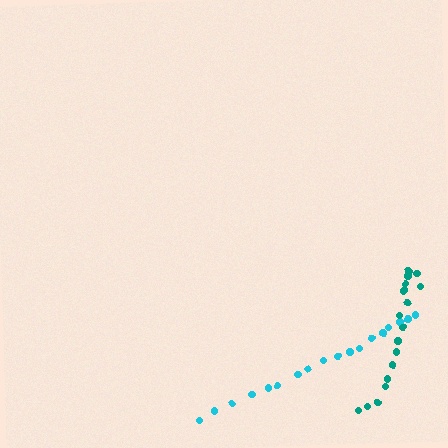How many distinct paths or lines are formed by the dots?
There are 2 distinct paths.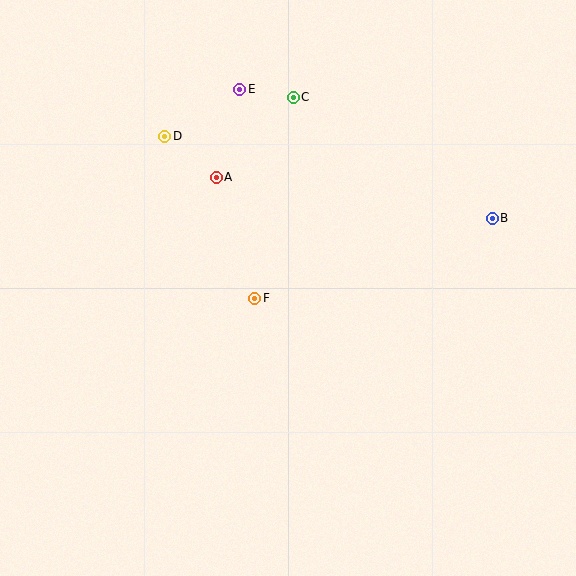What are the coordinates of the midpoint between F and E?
The midpoint between F and E is at (247, 194).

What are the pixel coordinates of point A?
Point A is at (216, 177).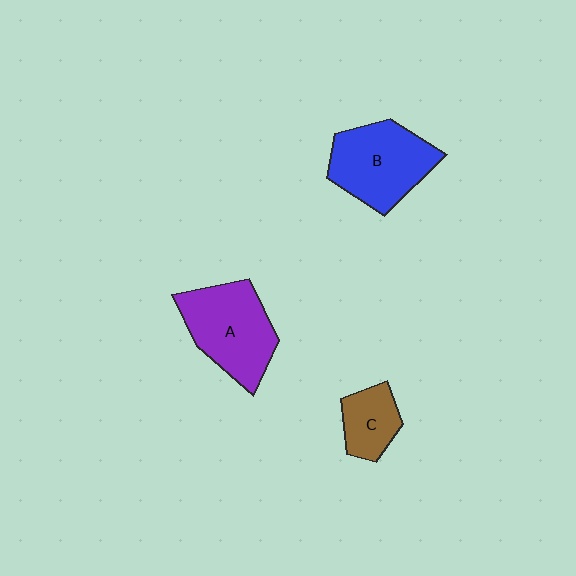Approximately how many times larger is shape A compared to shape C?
Approximately 2.0 times.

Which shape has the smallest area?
Shape C (brown).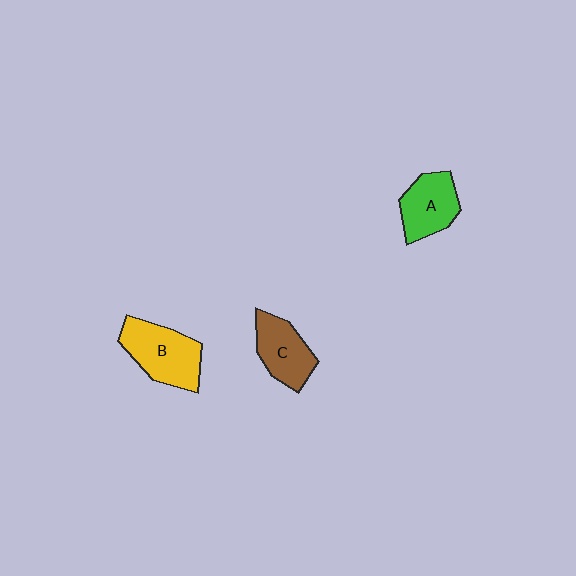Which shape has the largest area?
Shape B (yellow).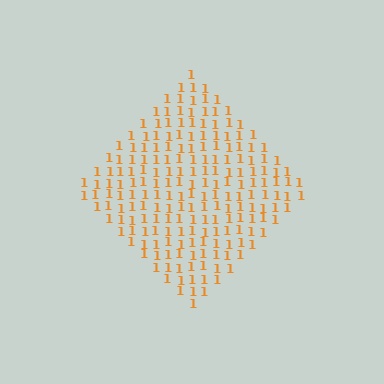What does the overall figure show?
The overall figure shows a diamond.